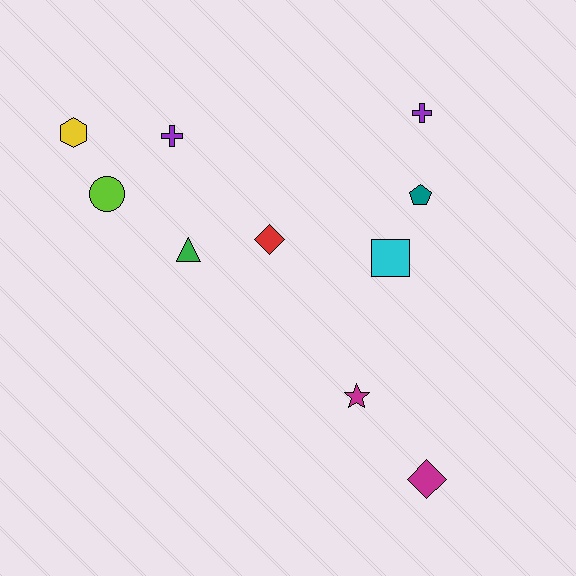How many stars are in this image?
There is 1 star.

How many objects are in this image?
There are 10 objects.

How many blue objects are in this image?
There are no blue objects.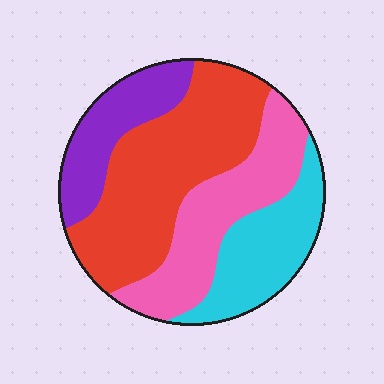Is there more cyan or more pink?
Pink.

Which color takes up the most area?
Red, at roughly 40%.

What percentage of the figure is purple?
Purple covers 16% of the figure.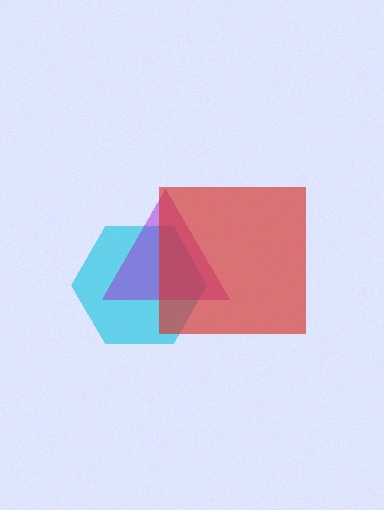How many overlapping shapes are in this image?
There are 3 overlapping shapes in the image.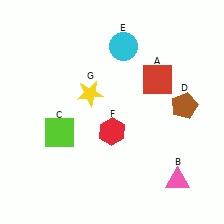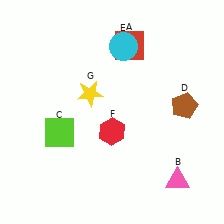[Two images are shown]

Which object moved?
The red square (A) moved up.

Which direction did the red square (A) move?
The red square (A) moved up.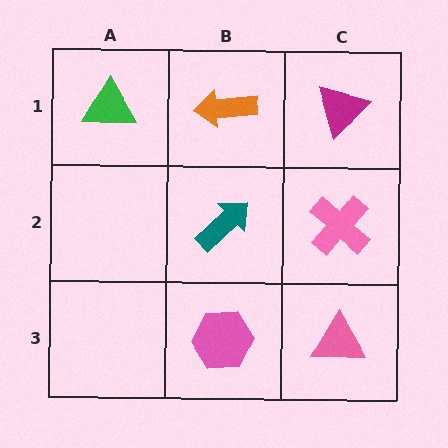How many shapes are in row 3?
2 shapes.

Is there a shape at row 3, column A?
No, that cell is empty.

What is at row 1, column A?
A green triangle.